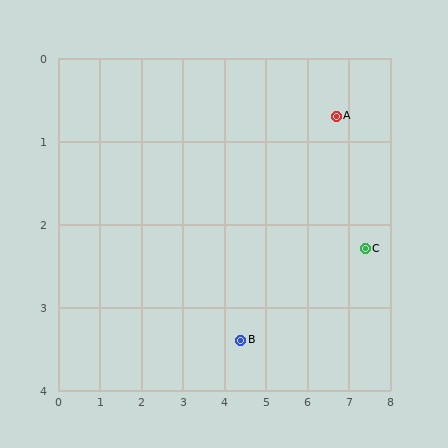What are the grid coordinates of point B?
Point B is at approximately (4.4, 3.4).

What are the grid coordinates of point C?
Point C is at approximately (7.4, 2.3).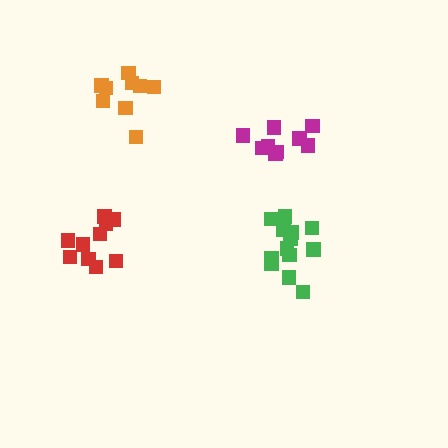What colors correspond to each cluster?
The clusters are colored: magenta, green, orange, red.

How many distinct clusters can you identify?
There are 4 distinct clusters.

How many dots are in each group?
Group 1: 9 dots, Group 2: 13 dots, Group 3: 9 dots, Group 4: 10 dots (41 total).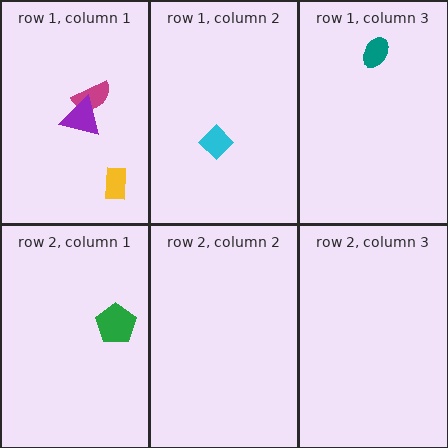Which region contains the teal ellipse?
The row 1, column 3 region.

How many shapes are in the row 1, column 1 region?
3.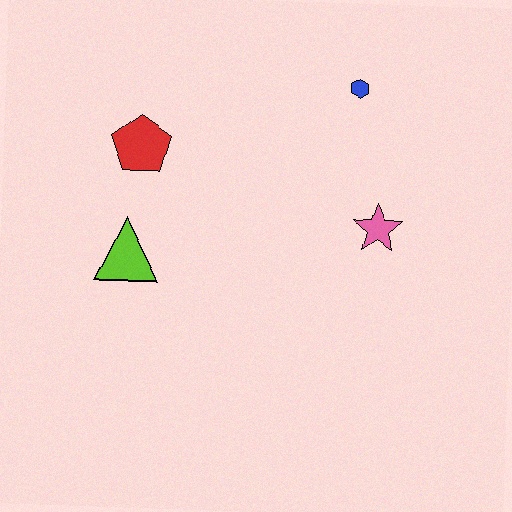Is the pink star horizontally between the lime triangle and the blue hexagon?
No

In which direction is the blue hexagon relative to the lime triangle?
The blue hexagon is to the right of the lime triangle.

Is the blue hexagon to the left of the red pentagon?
No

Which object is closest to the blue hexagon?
The pink star is closest to the blue hexagon.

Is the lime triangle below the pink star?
Yes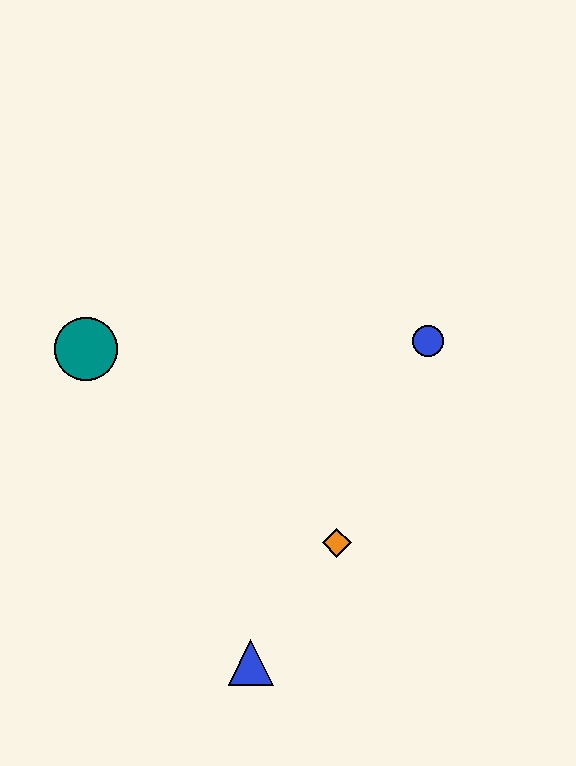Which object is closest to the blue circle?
The orange diamond is closest to the blue circle.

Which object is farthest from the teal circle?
The blue triangle is farthest from the teal circle.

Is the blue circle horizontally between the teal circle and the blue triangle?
No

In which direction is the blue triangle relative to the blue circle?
The blue triangle is below the blue circle.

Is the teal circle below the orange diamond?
No